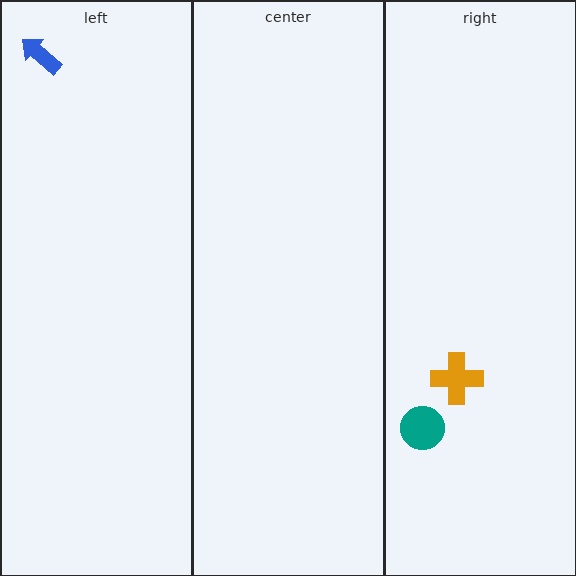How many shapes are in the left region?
1.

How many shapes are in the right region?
2.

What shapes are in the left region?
The blue arrow.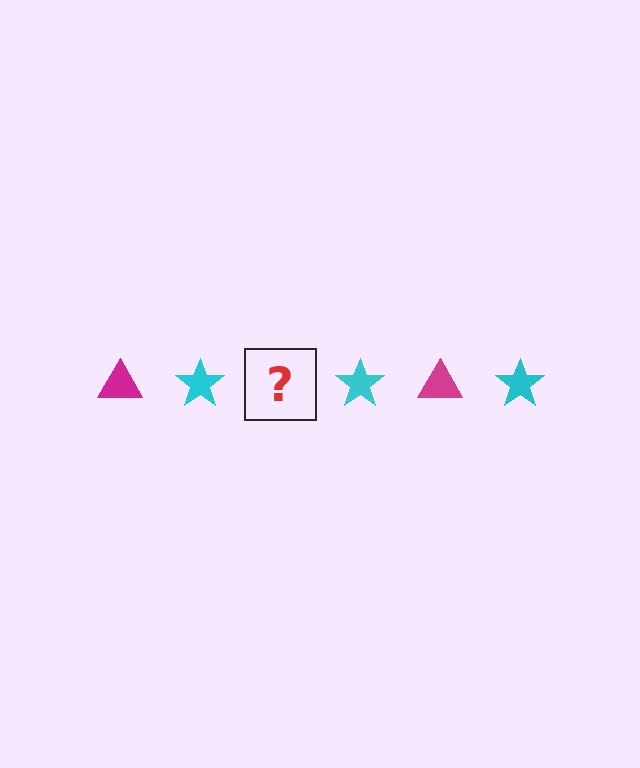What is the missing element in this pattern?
The missing element is a magenta triangle.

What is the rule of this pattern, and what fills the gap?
The rule is that the pattern alternates between magenta triangle and cyan star. The gap should be filled with a magenta triangle.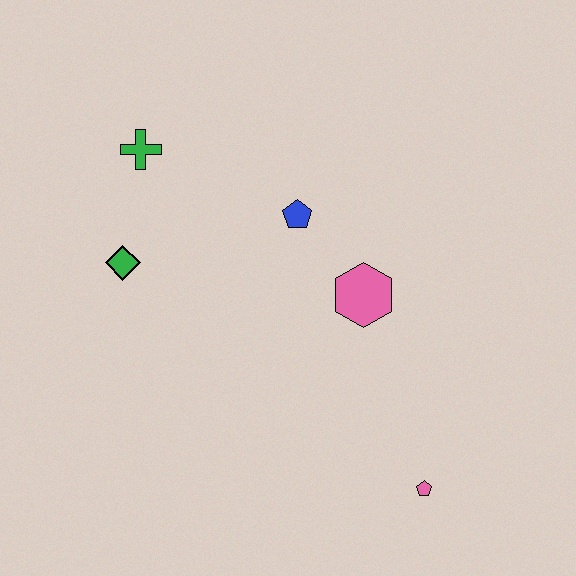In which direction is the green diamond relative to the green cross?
The green diamond is below the green cross.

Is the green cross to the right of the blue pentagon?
No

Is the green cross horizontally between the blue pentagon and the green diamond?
Yes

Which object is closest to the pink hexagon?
The blue pentagon is closest to the pink hexagon.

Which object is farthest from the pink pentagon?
The green cross is farthest from the pink pentagon.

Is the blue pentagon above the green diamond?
Yes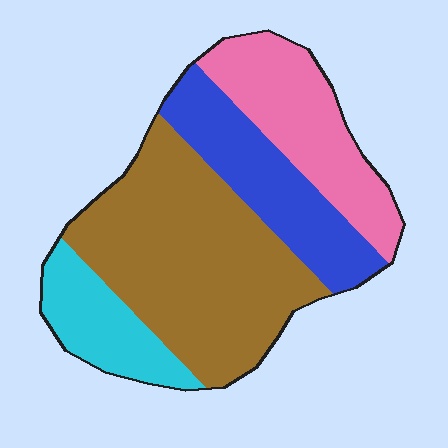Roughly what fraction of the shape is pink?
Pink covers 22% of the shape.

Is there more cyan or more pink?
Pink.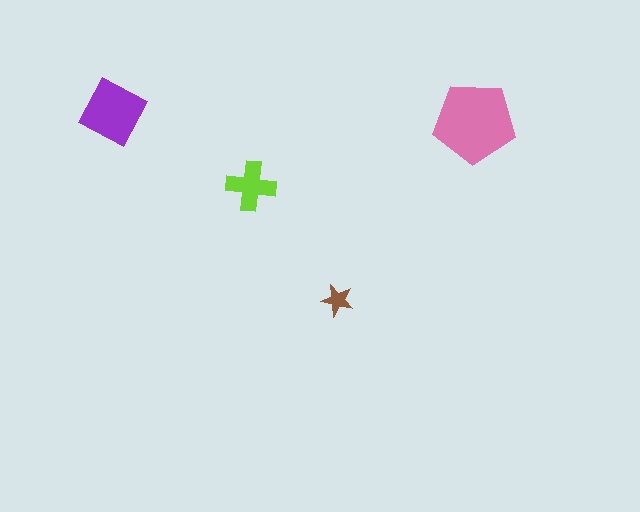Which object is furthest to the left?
The purple diamond is leftmost.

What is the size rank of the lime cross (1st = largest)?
3rd.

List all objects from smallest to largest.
The brown star, the lime cross, the purple diamond, the pink pentagon.